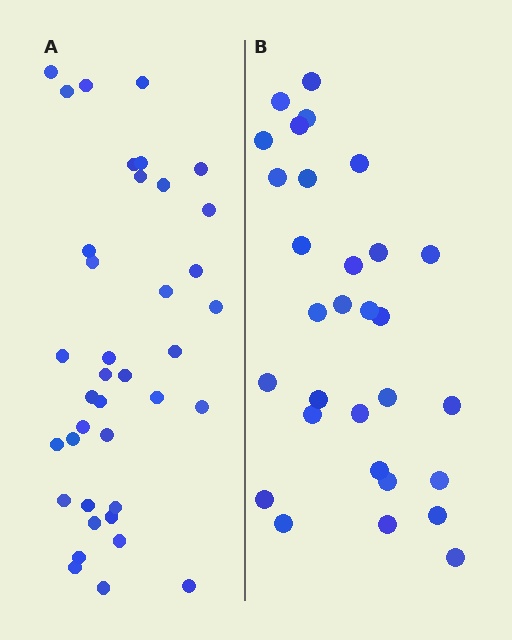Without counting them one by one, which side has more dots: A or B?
Region A (the left region) has more dots.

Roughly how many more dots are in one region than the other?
Region A has roughly 8 or so more dots than region B.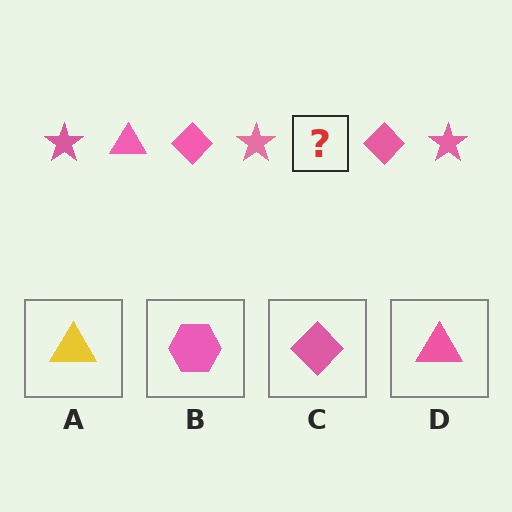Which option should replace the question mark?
Option D.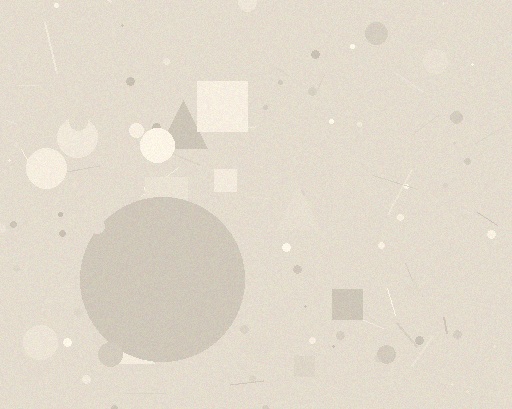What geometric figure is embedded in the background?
A circle is embedded in the background.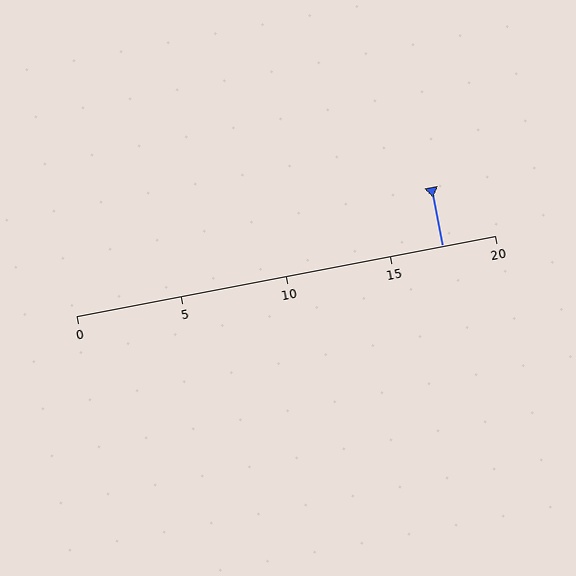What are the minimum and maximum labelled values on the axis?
The axis runs from 0 to 20.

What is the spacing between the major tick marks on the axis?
The major ticks are spaced 5 apart.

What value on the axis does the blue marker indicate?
The marker indicates approximately 17.5.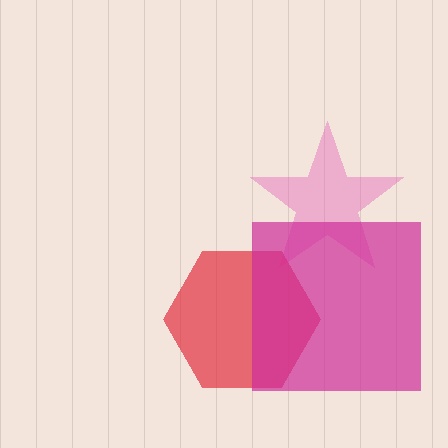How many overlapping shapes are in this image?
There are 3 overlapping shapes in the image.